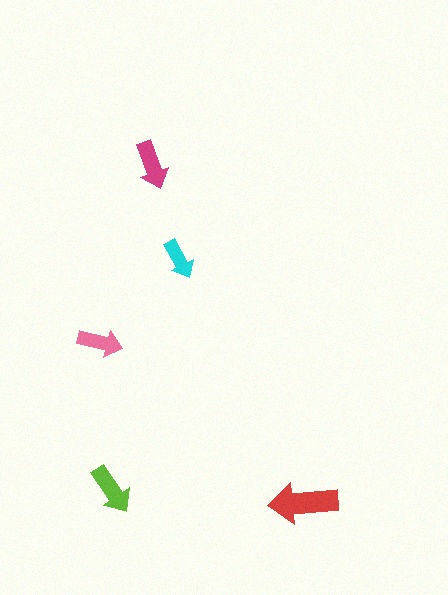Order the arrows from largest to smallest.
the red one, the lime one, the magenta one, the pink one, the cyan one.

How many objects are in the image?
There are 5 objects in the image.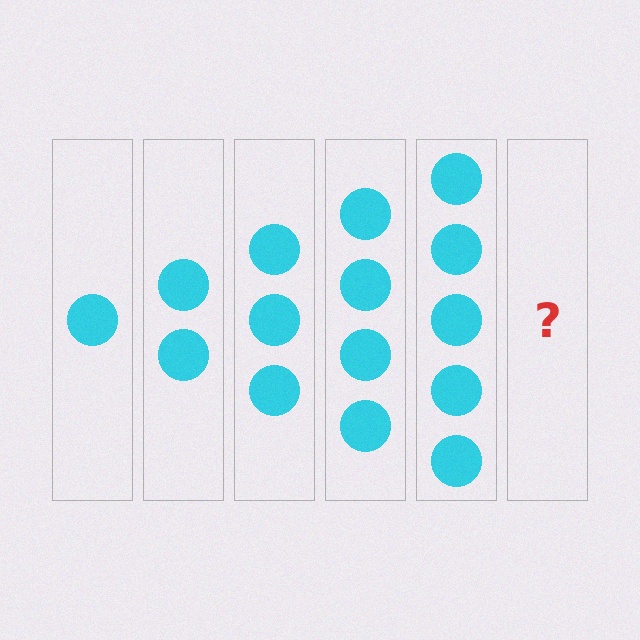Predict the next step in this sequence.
The next step is 6 circles.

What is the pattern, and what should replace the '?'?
The pattern is that each step adds one more circle. The '?' should be 6 circles.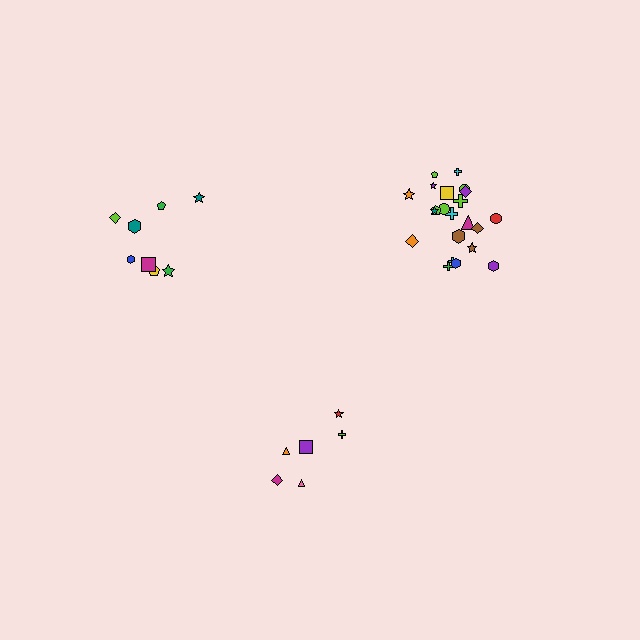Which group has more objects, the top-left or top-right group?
The top-right group.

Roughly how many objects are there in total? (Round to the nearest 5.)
Roughly 35 objects in total.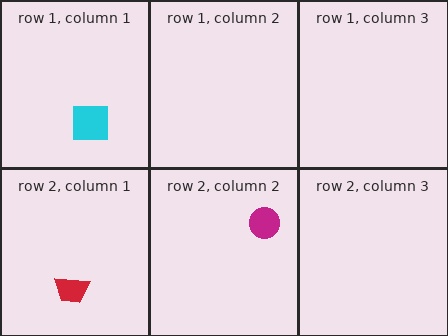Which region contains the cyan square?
The row 1, column 1 region.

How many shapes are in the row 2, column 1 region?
1.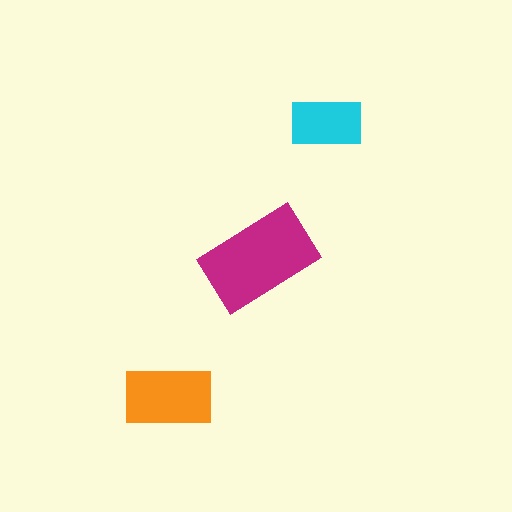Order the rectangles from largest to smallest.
the magenta one, the orange one, the cyan one.